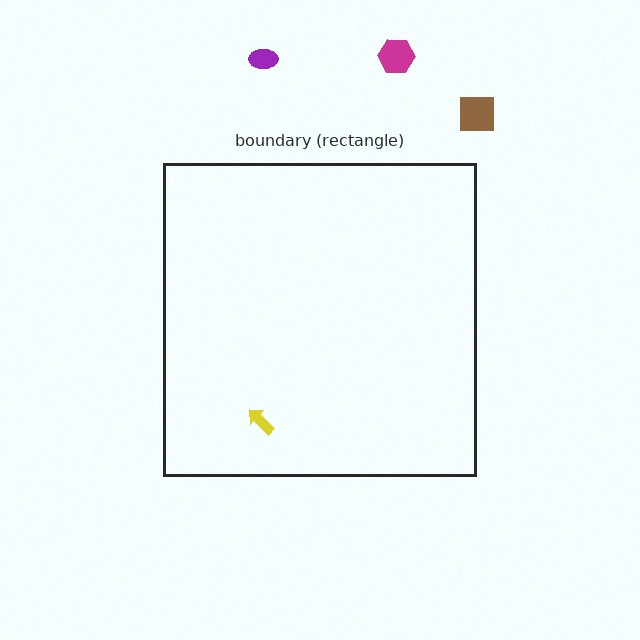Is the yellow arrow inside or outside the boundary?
Inside.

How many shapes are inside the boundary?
1 inside, 3 outside.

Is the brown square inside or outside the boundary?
Outside.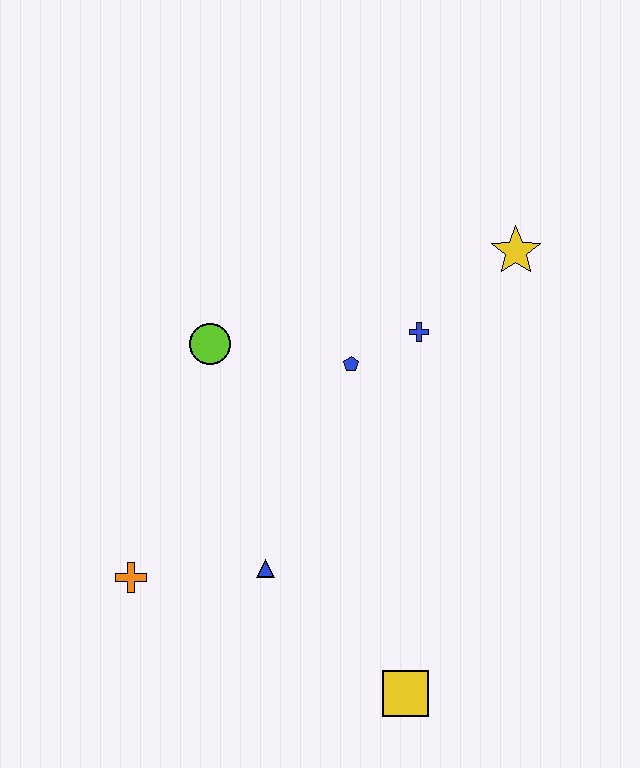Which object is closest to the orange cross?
The blue triangle is closest to the orange cross.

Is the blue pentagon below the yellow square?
No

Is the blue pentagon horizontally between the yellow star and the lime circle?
Yes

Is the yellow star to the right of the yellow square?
Yes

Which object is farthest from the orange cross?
The yellow star is farthest from the orange cross.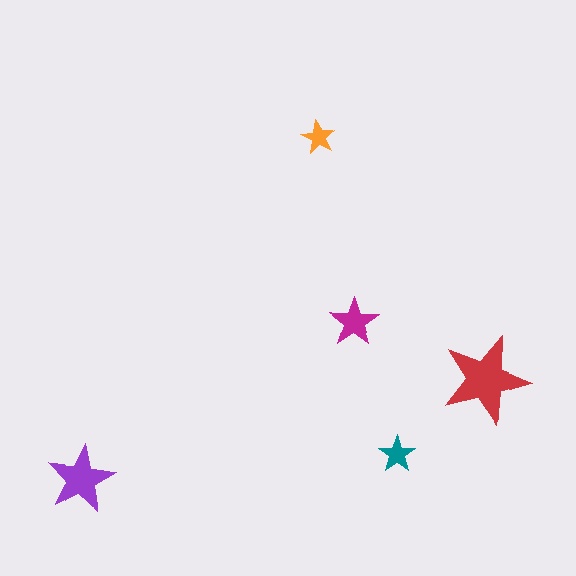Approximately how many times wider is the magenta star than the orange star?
About 1.5 times wider.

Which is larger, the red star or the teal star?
The red one.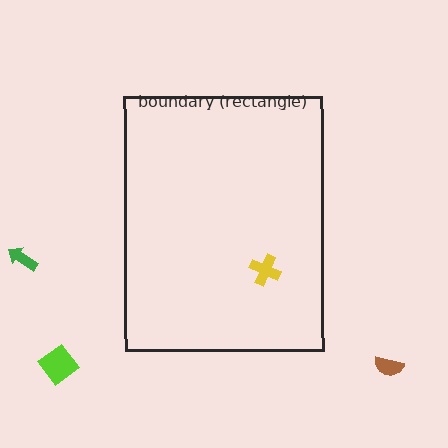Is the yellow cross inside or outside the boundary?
Inside.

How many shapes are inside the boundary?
1 inside, 3 outside.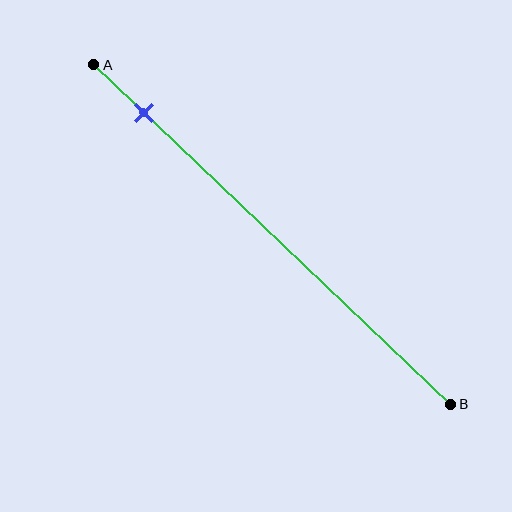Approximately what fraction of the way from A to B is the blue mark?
The blue mark is approximately 15% of the way from A to B.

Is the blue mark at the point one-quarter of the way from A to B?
No, the mark is at about 15% from A, not at the 25% one-quarter point.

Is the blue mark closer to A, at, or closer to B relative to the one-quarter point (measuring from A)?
The blue mark is closer to point A than the one-quarter point of segment AB.